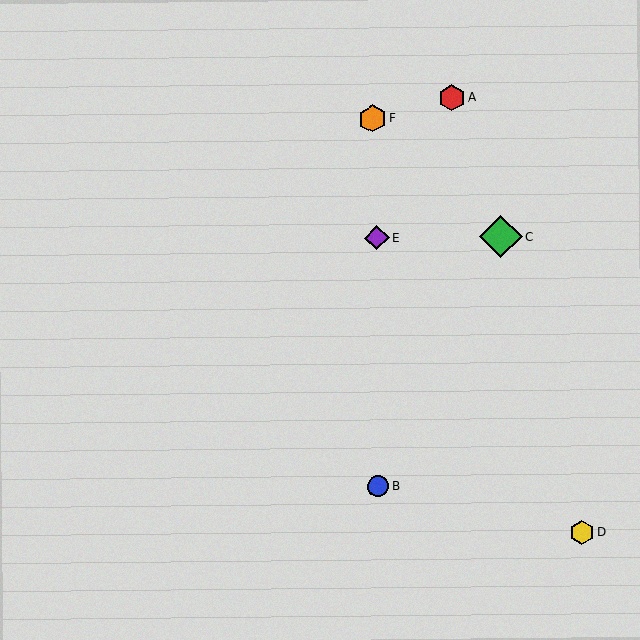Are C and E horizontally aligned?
Yes, both are at y≈237.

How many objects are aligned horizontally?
2 objects (C, E) are aligned horizontally.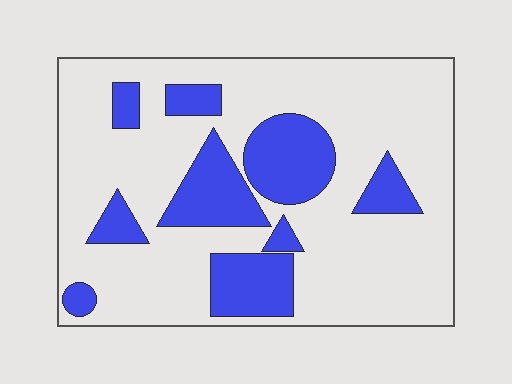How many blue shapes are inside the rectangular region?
9.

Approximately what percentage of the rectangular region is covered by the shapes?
Approximately 25%.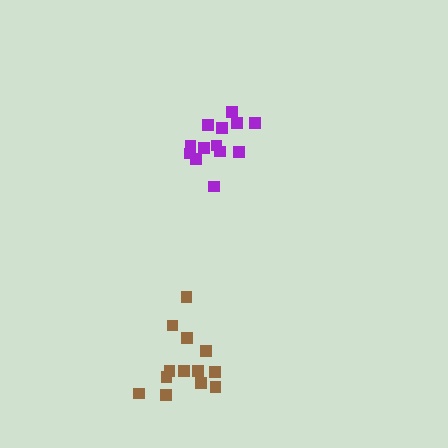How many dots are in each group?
Group 1: 13 dots, Group 2: 13 dots (26 total).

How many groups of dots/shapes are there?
There are 2 groups.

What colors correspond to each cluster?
The clusters are colored: purple, brown.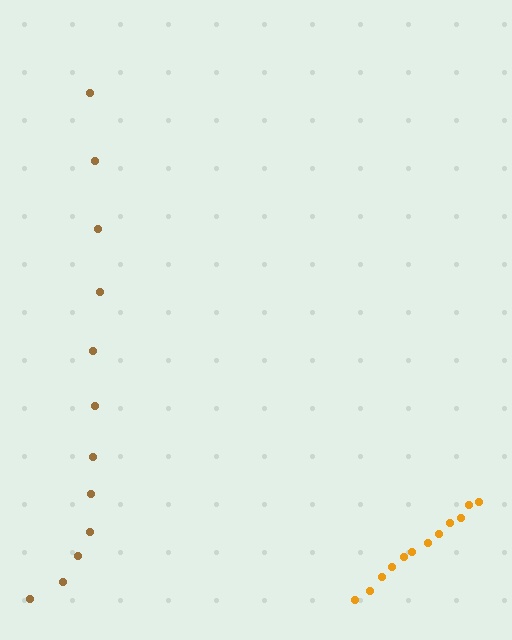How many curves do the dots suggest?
There are 2 distinct paths.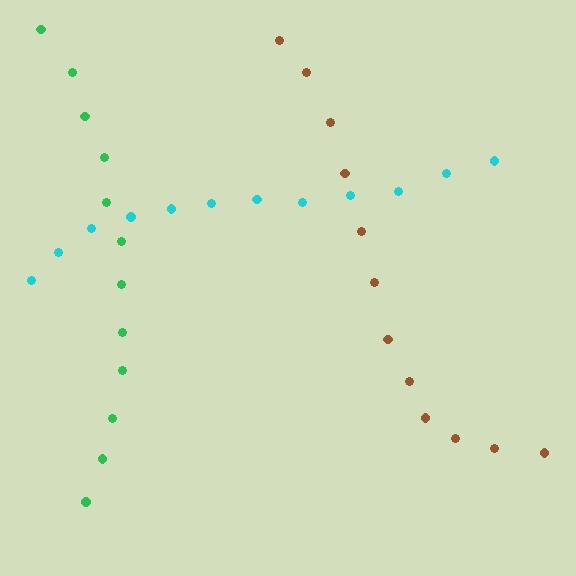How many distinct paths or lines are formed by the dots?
There are 3 distinct paths.